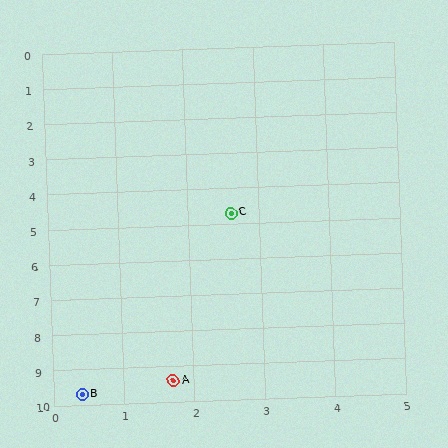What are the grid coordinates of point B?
Point B is at approximately (0.4, 9.7).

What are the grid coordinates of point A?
Point A is at approximately (1.7, 9.4).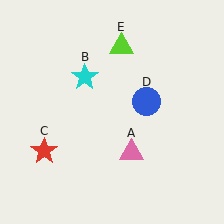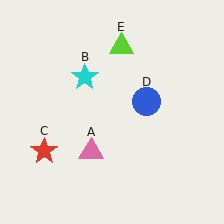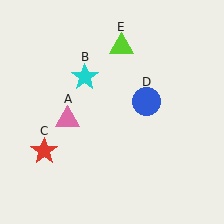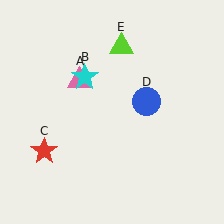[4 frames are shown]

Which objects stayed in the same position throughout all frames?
Cyan star (object B) and red star (object C) and blue circle (object D) and lime triangle (object E) remained stationary.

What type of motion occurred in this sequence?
The pink triangle (object A) rotated clockwise around the center of the scene.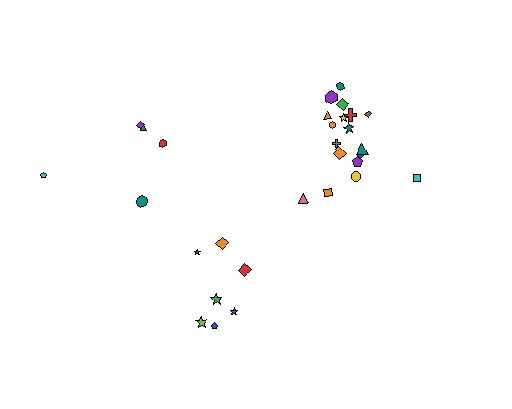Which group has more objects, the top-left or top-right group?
The top-right group.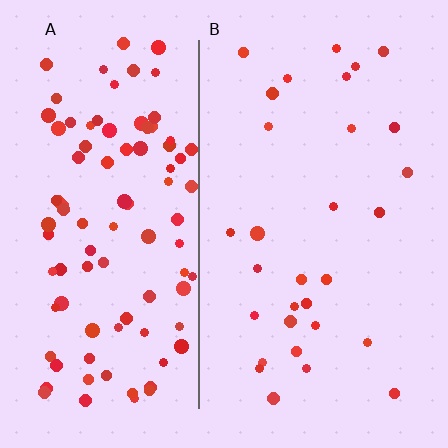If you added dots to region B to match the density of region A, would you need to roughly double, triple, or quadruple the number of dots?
Approximately triple.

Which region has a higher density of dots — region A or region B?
A (the left).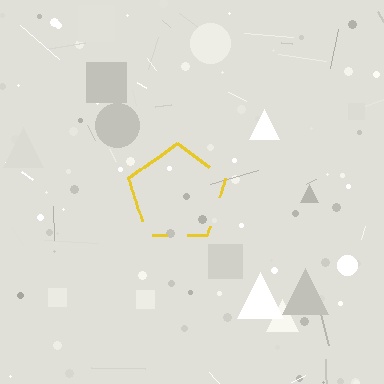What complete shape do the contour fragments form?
The contour fragments form a pentagon.